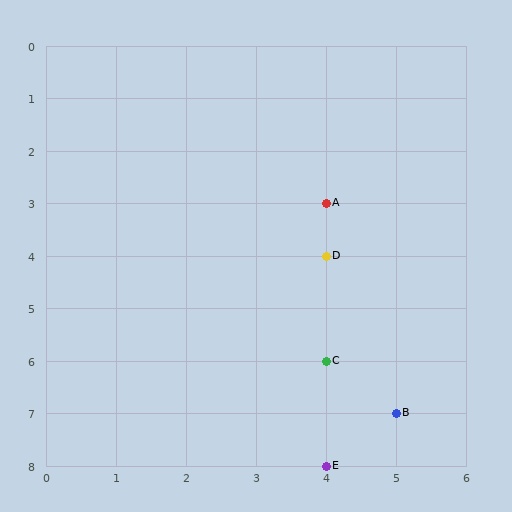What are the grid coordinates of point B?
Point B is at grid coordinates (5, 7).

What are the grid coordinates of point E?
Point E is at grid coordinates (4, 8).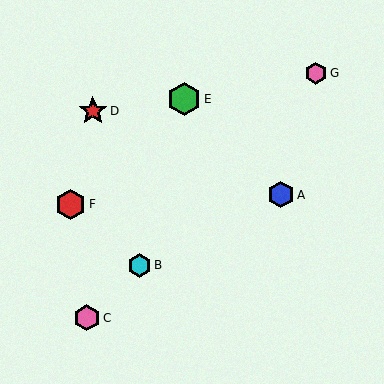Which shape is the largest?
The green hexagon (labeled E) is the largest.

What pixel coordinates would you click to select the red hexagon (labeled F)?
Click at (71, 204) to select the red hexagon F.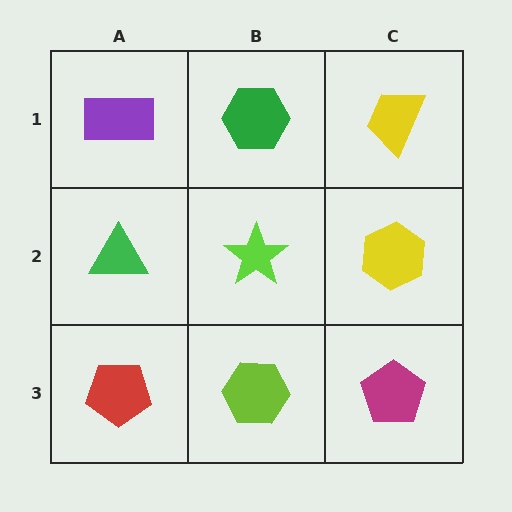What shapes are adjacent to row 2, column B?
A green hexagon (row 1, column B), a lime hexagon (row 3, column B), a green triangle (row 2, column A), a yellow hexagon (row 2, column C).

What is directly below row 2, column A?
A red pentagon.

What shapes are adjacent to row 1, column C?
A yellow hexagon (row 2, column C), a green hexagon (row 1, column B).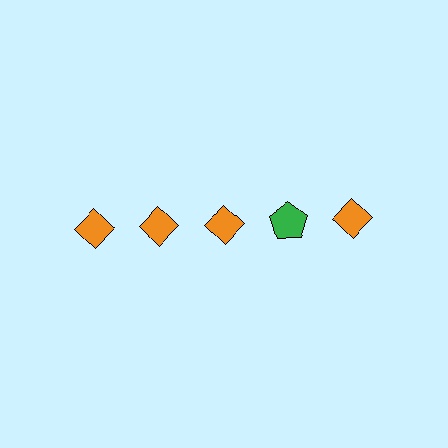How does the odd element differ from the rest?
It differs in both color (green instead of orange) and shape (pentagon instead of diamond).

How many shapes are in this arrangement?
There are 5 shapes arranged in a grid pattern.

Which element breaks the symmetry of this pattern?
The green pentagon in the top row, second from right column breaks the symmetry. All other shapes are orange diamonds.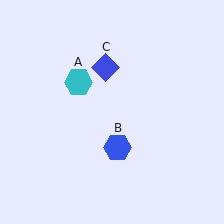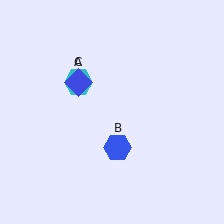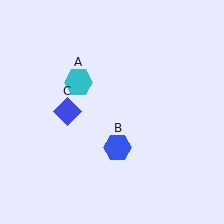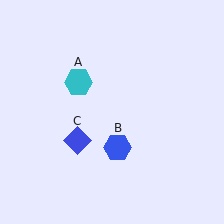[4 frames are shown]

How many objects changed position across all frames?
1 object changed position: blue diamond (object C).